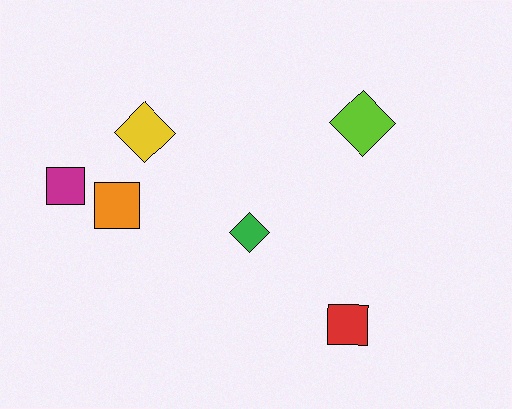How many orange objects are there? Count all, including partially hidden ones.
There is 1 orange object.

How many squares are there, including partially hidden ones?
There are 3 squares.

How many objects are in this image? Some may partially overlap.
There are 6 objects.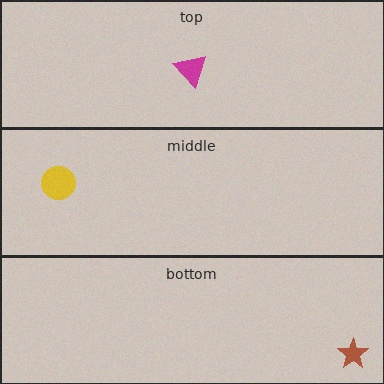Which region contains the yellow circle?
The middle region.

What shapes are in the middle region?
The yellow circle.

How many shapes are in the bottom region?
1.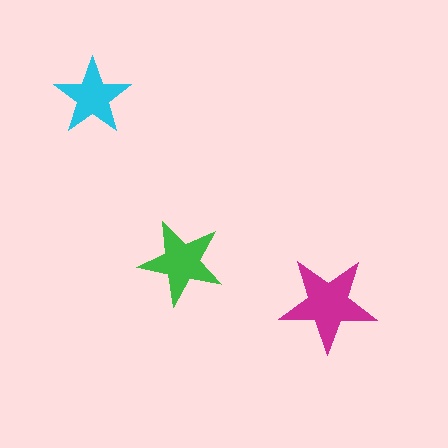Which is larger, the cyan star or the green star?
The green one.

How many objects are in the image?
There are 3 objects in the image.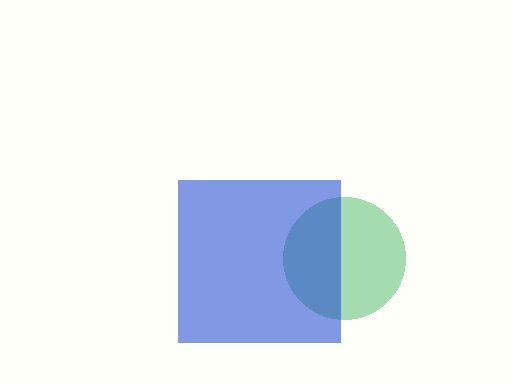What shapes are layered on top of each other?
The layered shapes are: a green circle, a blue square.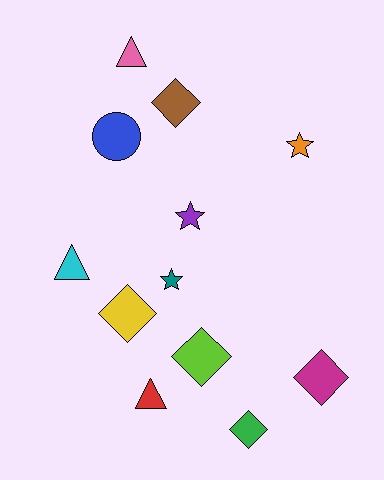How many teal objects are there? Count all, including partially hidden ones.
There is 1 teal object.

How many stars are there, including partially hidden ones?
There are 3 stars.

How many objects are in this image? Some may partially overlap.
There are 12 objects.